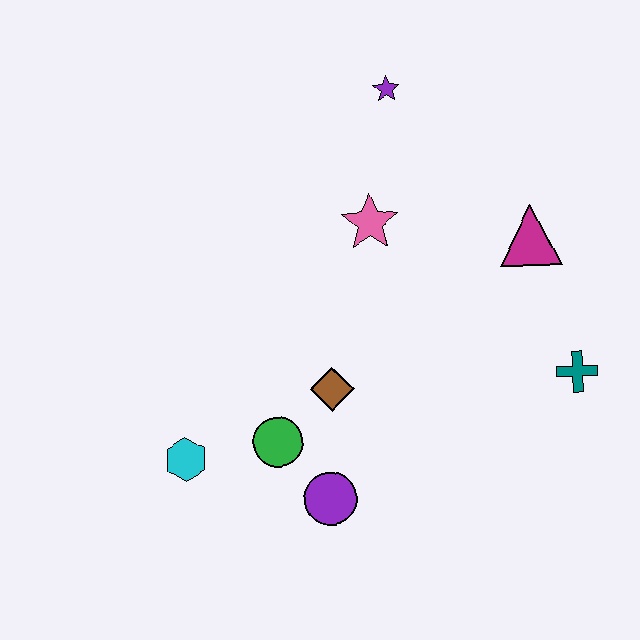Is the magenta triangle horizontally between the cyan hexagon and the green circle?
No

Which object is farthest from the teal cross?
The cyan hexagon is farthest from the teal cross.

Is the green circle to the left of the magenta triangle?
Yes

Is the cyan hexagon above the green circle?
No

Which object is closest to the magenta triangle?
The teal cross is closest to the magenta triangle.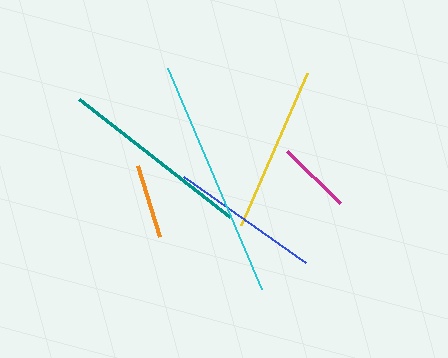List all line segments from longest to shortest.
From longest to shortest: cyan, teal, yellow, blue, orange, magenta.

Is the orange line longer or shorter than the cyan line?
The cyan line is longer than the orange line.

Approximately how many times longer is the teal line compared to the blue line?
The teal line is approximately 1.3 times the length of the blue line.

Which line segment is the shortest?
The magenta line is the shortest at approximately 74 pixels.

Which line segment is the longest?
The cyan line is the longest at approximately 240 pixels.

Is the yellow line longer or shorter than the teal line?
The teal line is longer than the yellow line.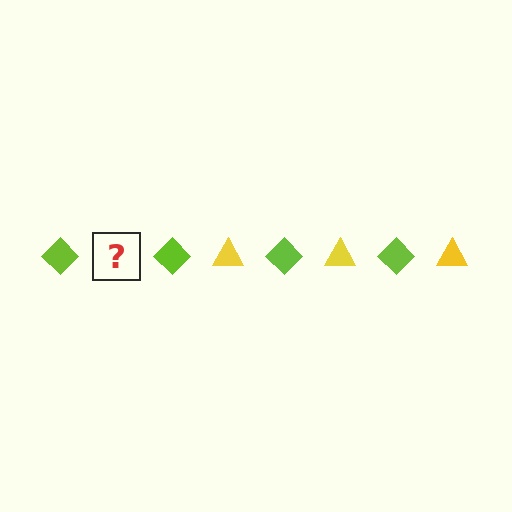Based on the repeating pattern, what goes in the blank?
The blank should be a yellow triangle.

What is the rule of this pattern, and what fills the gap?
The rule is that the pattern alternates between lime diamond and yellow triangle. The gap should be filled with a yellow triangle.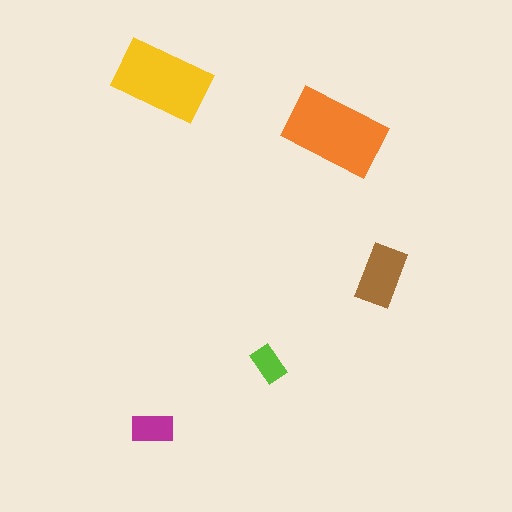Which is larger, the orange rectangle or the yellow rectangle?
The orange one.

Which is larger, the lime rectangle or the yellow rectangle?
The yellow one.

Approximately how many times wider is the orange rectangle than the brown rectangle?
About 1.5 times wider.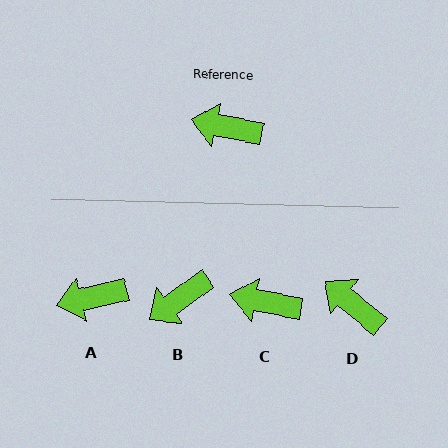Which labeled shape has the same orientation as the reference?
C.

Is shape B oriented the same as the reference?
No, it is off by about 46 degrees.